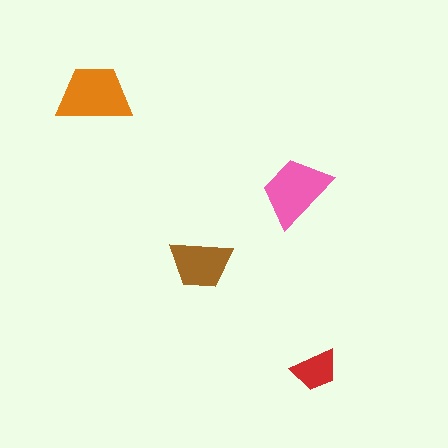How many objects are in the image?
There are 4 objects in the image.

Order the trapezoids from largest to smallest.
the orange one, the pink one, the brown one, the red one.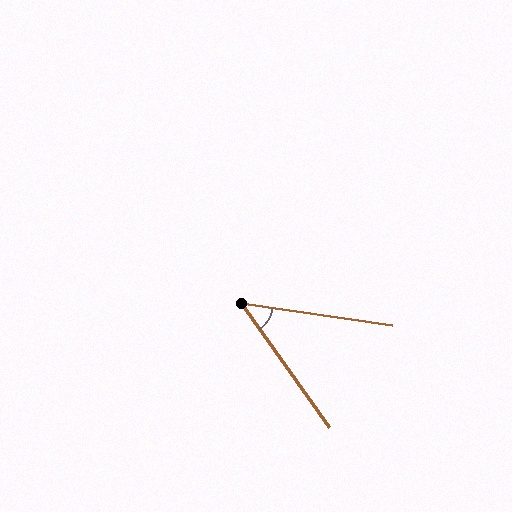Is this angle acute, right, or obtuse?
It is acute.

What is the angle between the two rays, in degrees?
Approximately 46 degrees.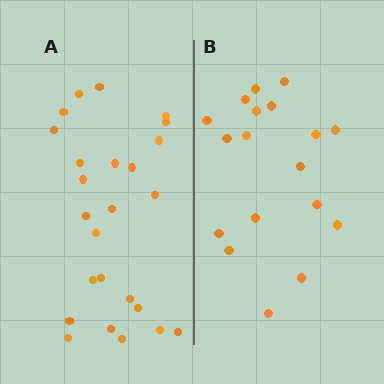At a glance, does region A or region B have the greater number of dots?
Region A (the left region) has more dots.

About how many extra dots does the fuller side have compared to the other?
Region A has roughly 8 or so more dots than region B.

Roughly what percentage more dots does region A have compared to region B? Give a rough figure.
About 40% more.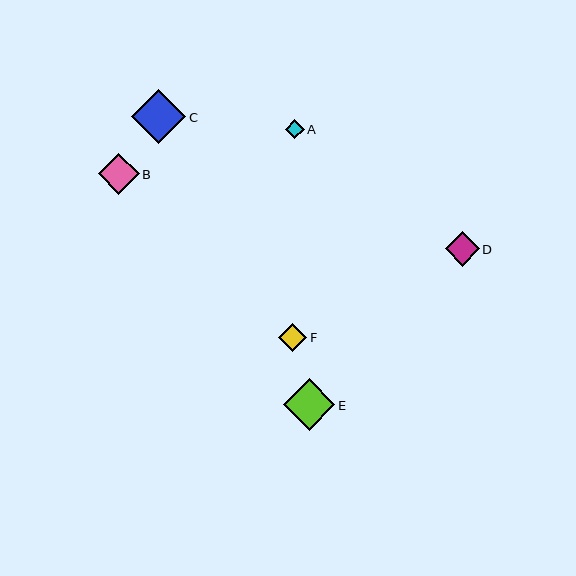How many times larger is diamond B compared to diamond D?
Diamond B is approximately 1.2 times the size of diamond D.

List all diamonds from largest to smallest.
From largest to smallest: C, E, B, D, F, A.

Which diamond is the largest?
Diamond C is the largest with a size of approximately 54 pixels.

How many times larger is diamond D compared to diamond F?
Diamond D is approximately 1.2 times the size of diamond F.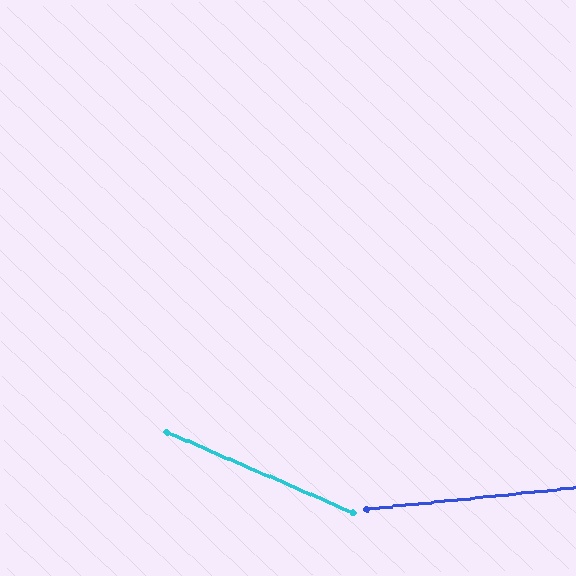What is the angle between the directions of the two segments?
Approximately 29 degrees.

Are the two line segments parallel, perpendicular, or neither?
Neither parallel nor perpendicular — they differ by about 29°.